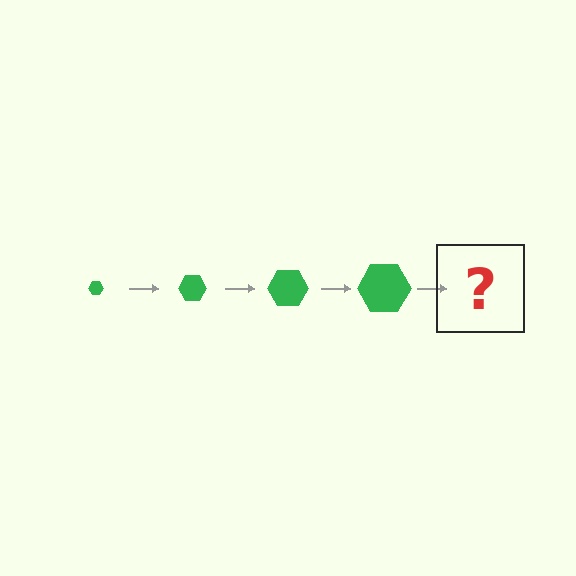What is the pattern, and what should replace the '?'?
The pattern is that the hexagon gets progressively larger each step. The '?' should be a green hexagon, larger than the previous one.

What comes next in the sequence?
The next element should be a green hexagon, larger than the previous one.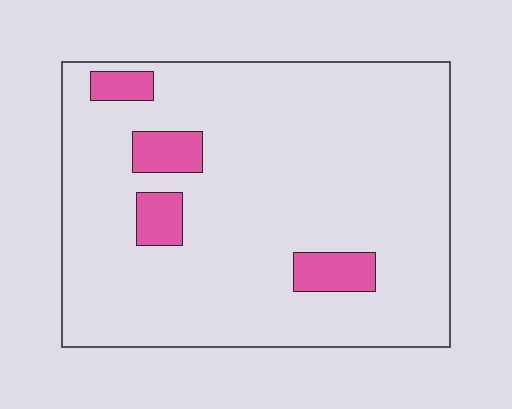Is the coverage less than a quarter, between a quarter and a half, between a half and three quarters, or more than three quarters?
Less than a quarter.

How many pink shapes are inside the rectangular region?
4.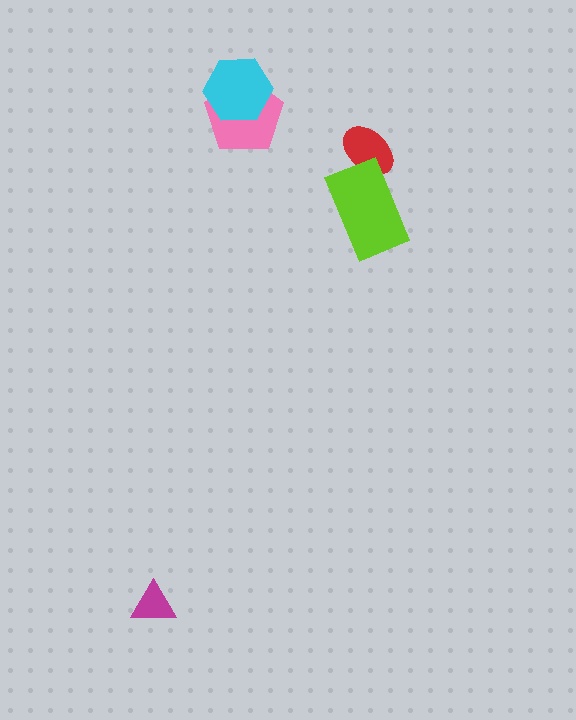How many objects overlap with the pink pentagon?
1 object overlaps with the pink pentagon.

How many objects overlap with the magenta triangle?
0 objects overlap with the magenta triangle.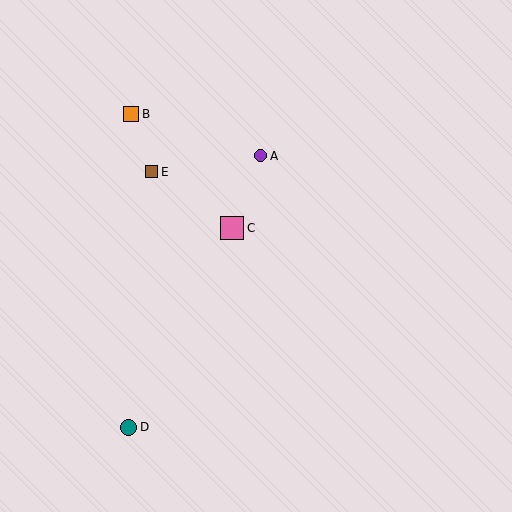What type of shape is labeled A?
Shape A is a purple circle.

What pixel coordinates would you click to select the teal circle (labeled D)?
Click at (129, 427) to select the teal circle D.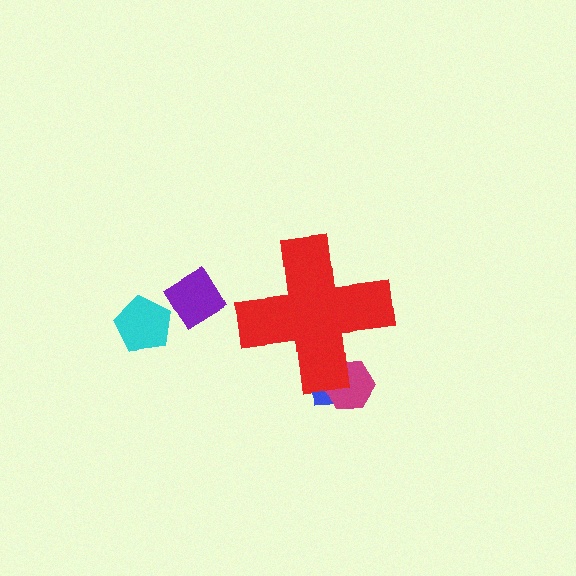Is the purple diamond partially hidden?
No, the purple diamond is fully visible.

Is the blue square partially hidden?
Yes, the blue square is partially hidden behind the red cross.